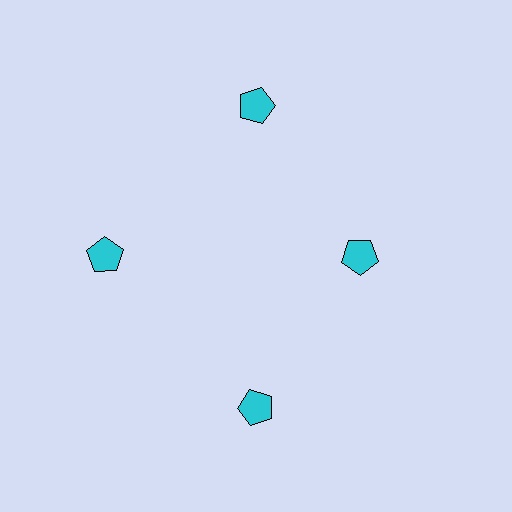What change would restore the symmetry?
The symmetry would be restored by moving it outward, back onto the ring so that all 4 pentagons sit at equal angles and equal distance from the center.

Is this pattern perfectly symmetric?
No. The 4 cyan pentagons are arranged in a ring, but one element near the 3 o'clock position is pulled inward toward the center, breaking the 4-fold rotational symmetry.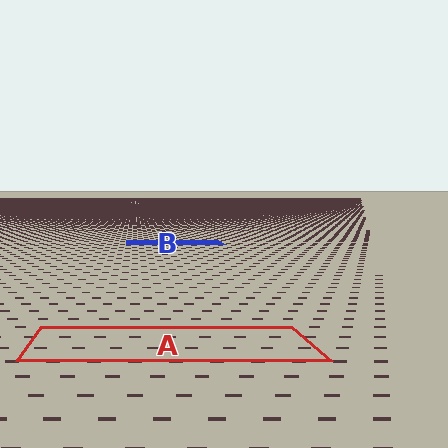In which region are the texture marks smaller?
The texture marks are smaller in region B, because it is farther away.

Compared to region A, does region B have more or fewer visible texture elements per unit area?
Region B has more texture elements per unit area — they are packed more densely because it is farther away.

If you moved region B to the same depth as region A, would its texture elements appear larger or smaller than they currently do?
They would appear larger. At a closer depth, the same texture elements are projected at a bigger on-screen size.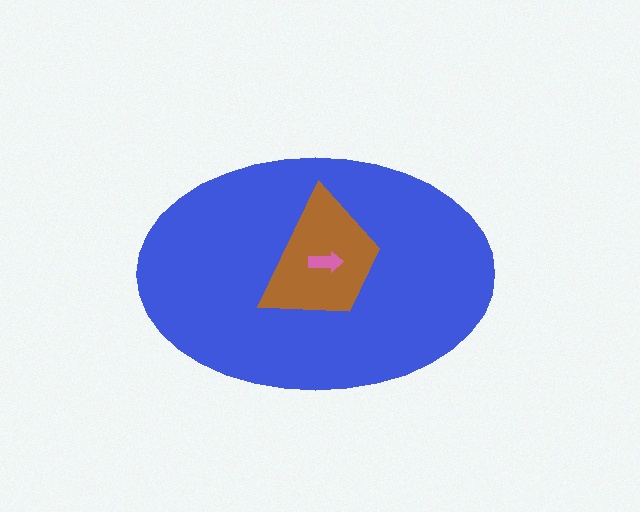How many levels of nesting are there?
3.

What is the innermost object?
The pink arrow.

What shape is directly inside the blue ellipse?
The brown trapezoid.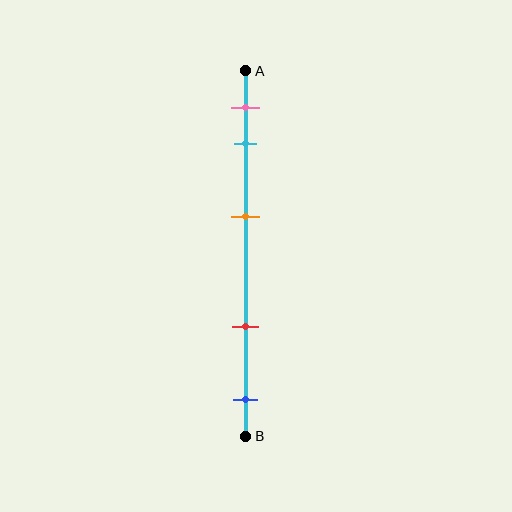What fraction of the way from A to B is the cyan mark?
The cyan mark is approximately 20% (0.2) of the way from A to B.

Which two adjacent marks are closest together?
The pink and cyan marks are the closest adjacent pair.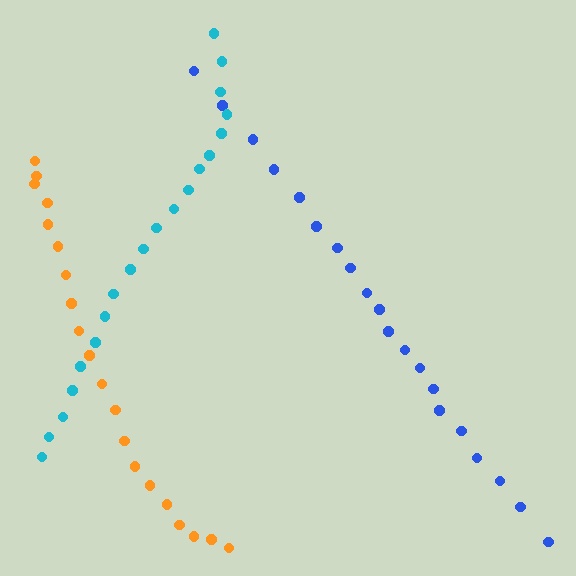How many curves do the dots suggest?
There are 3 distinct paths.